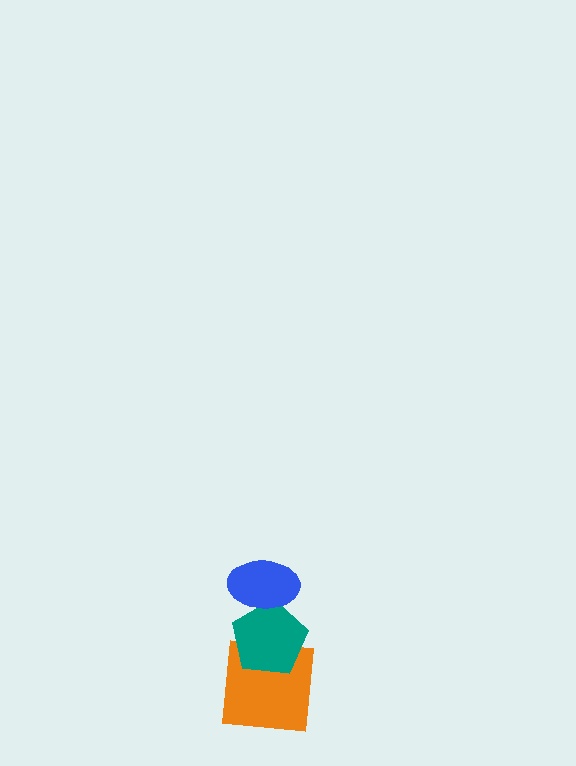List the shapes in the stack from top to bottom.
From top to bottom: the blue ellipse, the teal pentagon, the orange square.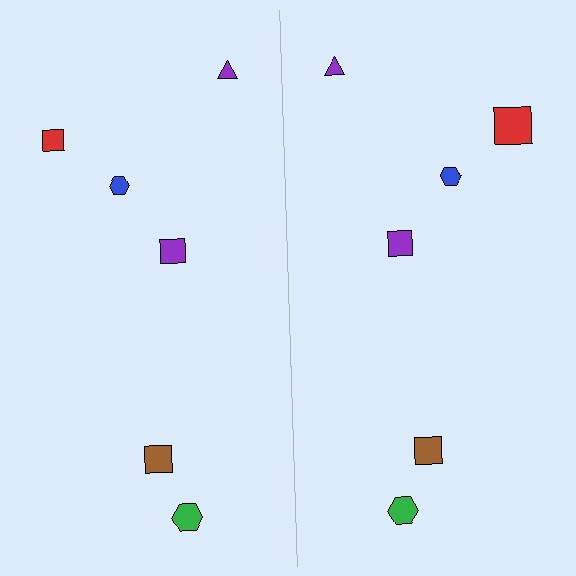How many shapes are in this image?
There are 12 shapes in this image.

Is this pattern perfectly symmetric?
No, the pattern is not perfectly symmetric. The red square on the right side has a different size than its mirror counterpart.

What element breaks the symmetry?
The red square on the right side has a different size than its mirror counterpart.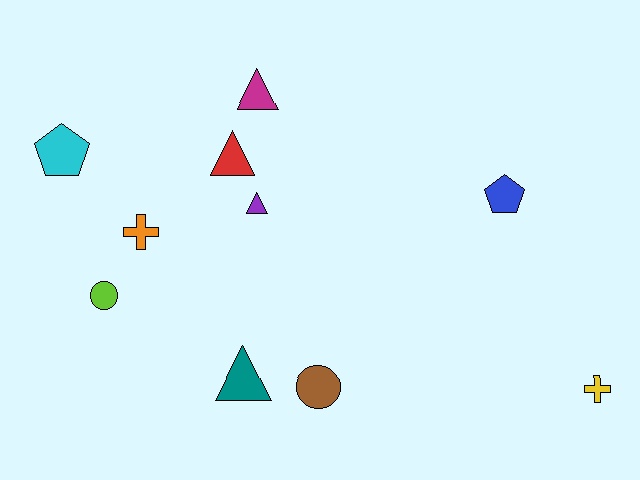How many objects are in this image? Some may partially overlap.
There are 10 objects.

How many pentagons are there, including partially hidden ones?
There are 2 pentagons.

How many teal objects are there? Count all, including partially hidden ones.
There is 1 teal object.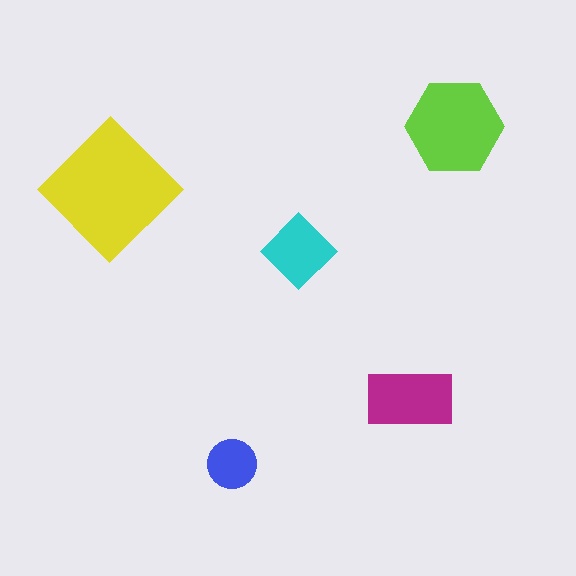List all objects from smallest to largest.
The blue circle, the cyan diamond, the magenta rectangle, the lime hexagon, the yellow diamond.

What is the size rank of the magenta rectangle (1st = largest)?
3rd.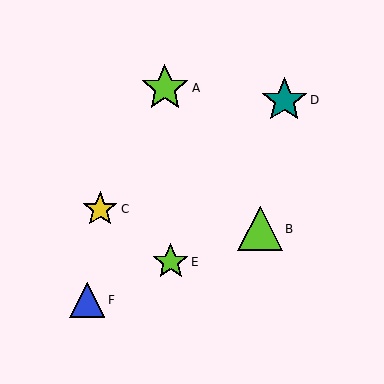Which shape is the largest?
The lime star (labeled A) is the largest.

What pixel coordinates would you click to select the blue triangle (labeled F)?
Click at (87, 300) to select the blue triangle F.